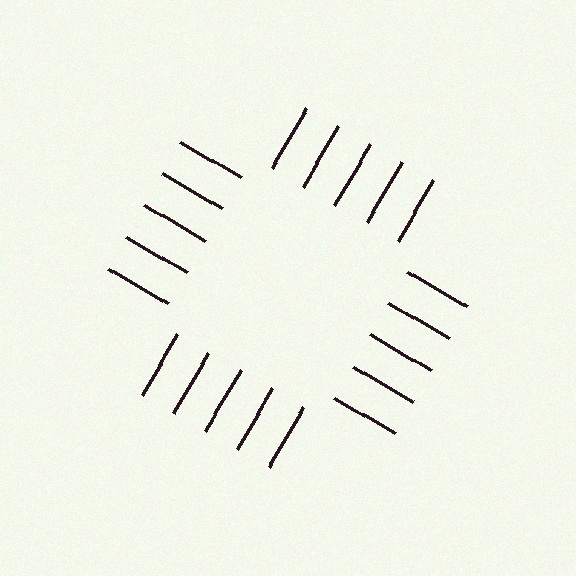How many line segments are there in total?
20 — 5 along each of the 4 edges.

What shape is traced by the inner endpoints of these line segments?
An illusory square — the line segments terminate on its edges but no continuous stroke is drawn.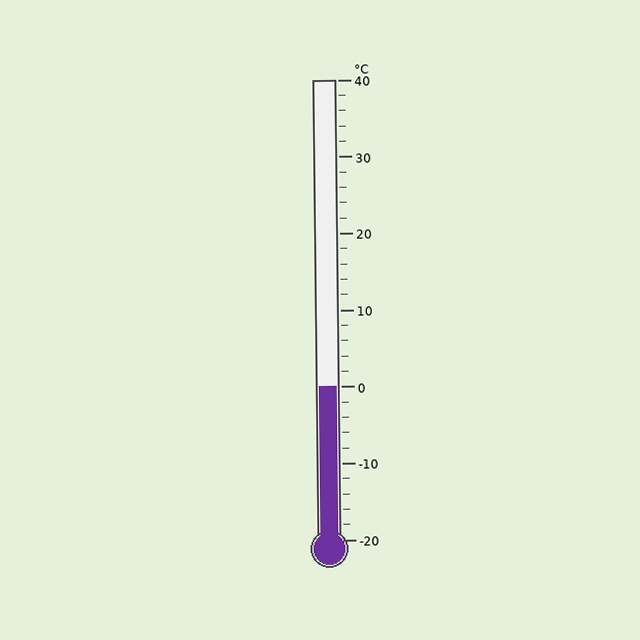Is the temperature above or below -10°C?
The temperature is above -10°C.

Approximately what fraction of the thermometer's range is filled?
The thermometer is filled to approximately 35% of its range.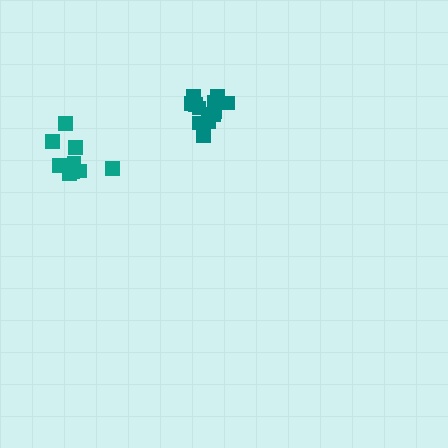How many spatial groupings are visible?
There are 2 spatial groupings.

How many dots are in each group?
Group 1: 9 dots, Group 2: 12 dots (21 total).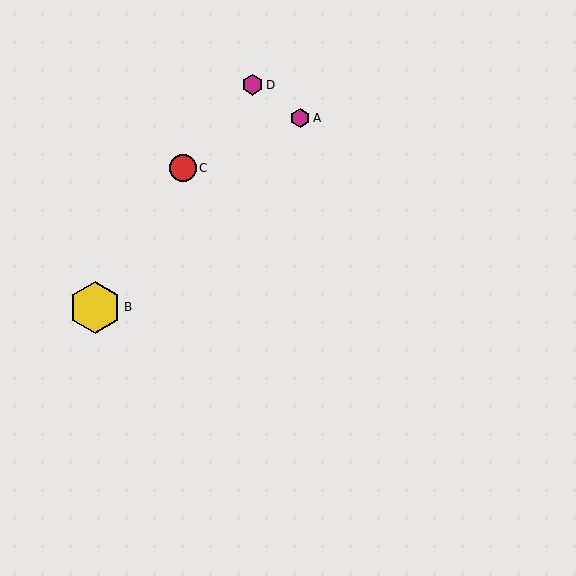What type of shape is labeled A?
Shape A is a magenta hexagon.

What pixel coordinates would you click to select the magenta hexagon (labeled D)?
Click at (253, 85) to select the magenta hexagon D.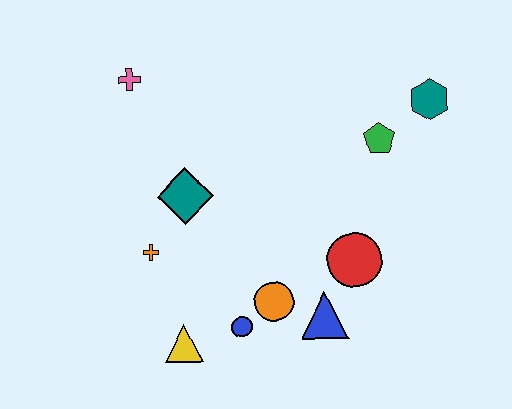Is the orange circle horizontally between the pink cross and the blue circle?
No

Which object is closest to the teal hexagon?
The green pentagon is closest to the teal hexagon.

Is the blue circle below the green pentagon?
Yes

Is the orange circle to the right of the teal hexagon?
No